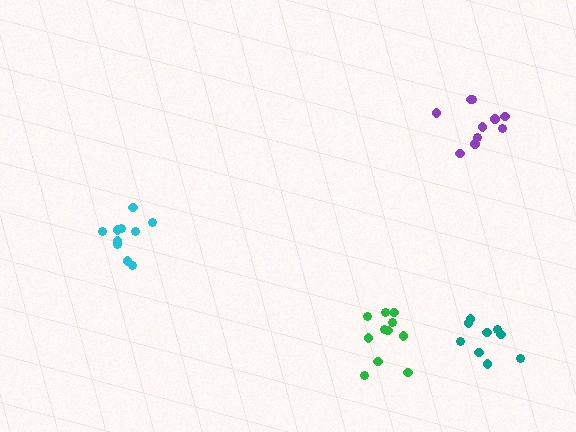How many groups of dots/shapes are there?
There are 4 groups.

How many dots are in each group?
Group 1: 10 dots, Group 2: 10 dots, Group 3: 9 dots, Group 4: 11 dots (40 total).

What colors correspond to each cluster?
The clusters are colored: purple, cyan, teal, green.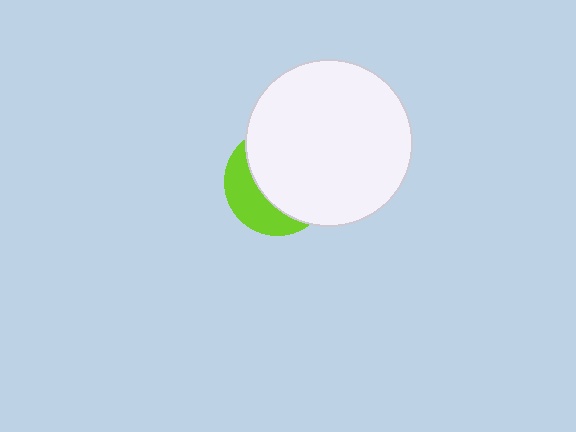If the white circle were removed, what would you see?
You would see the complete lime circle.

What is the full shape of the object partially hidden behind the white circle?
The partially hidden object is a lime circle.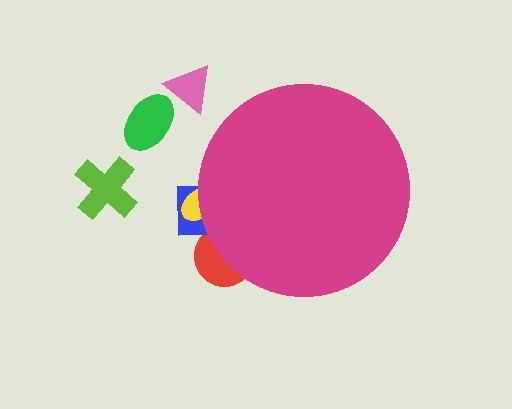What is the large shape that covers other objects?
A magenta circle.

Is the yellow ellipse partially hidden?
Yes, the yellow ellipse is partially hidden behind the magenta circle.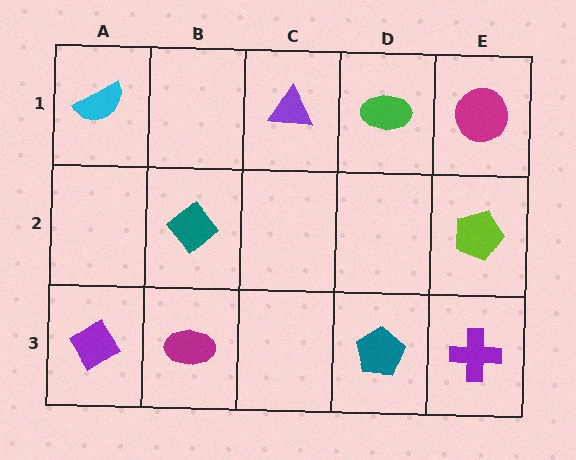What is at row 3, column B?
A magenta ellipse.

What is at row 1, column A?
A cyan semicircle.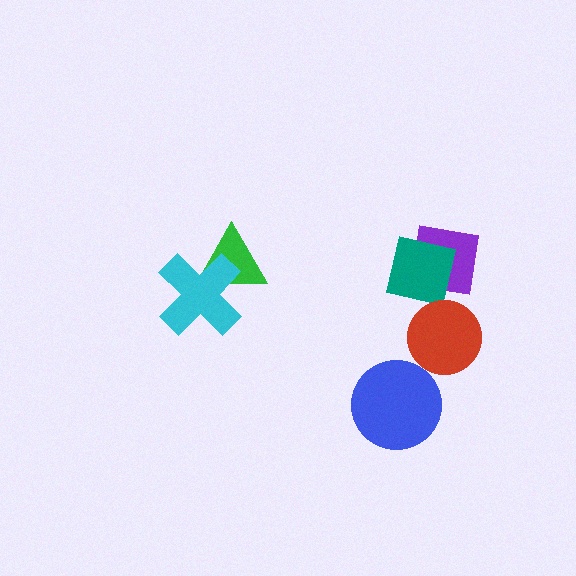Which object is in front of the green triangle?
The cyan cross is in front of the green triangle.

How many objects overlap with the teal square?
1 object overlaps with the teal square.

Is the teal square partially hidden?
No, no other shape covers it.